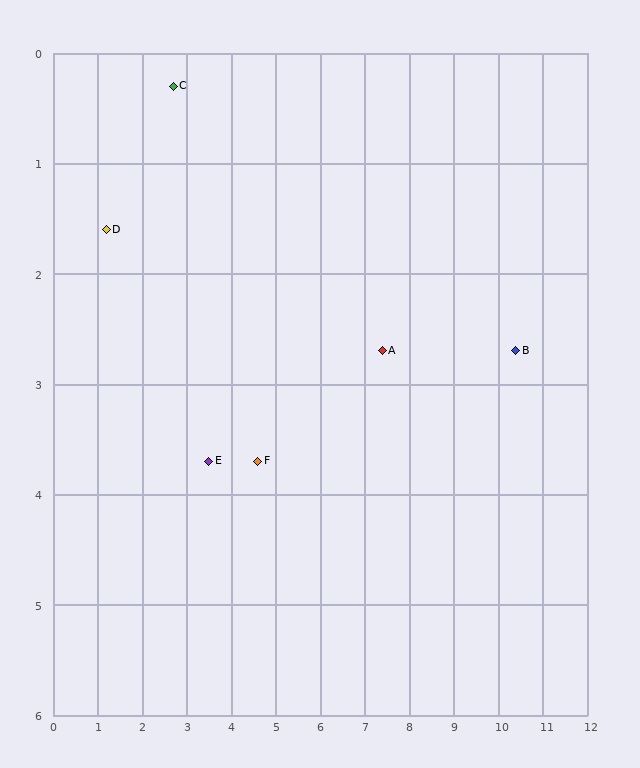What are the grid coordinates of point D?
Point D is at approximately (1.2, 1.6).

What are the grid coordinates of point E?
Point E is at approximately (3.5, 3.7).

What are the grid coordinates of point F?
Point F is at approximately (4.6, 3.7).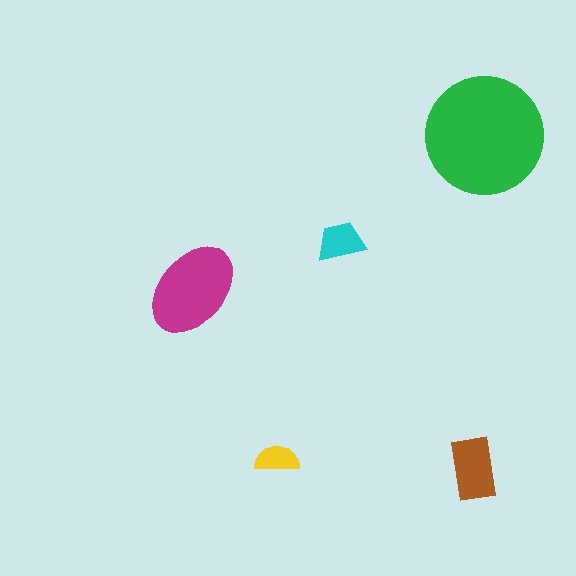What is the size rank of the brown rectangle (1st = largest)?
3rd.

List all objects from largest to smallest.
The green circle, the magenta ellipse, the brown rectangle, the cyan trapezoid, the yellow semicircle.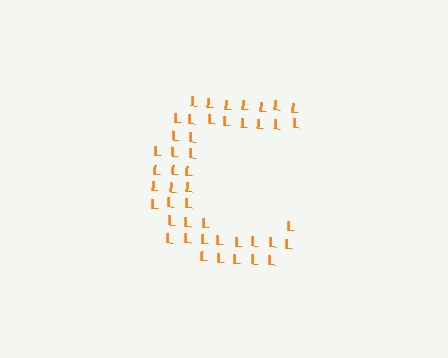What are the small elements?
The small elements are letter L's.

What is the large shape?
The large shape is the letter C.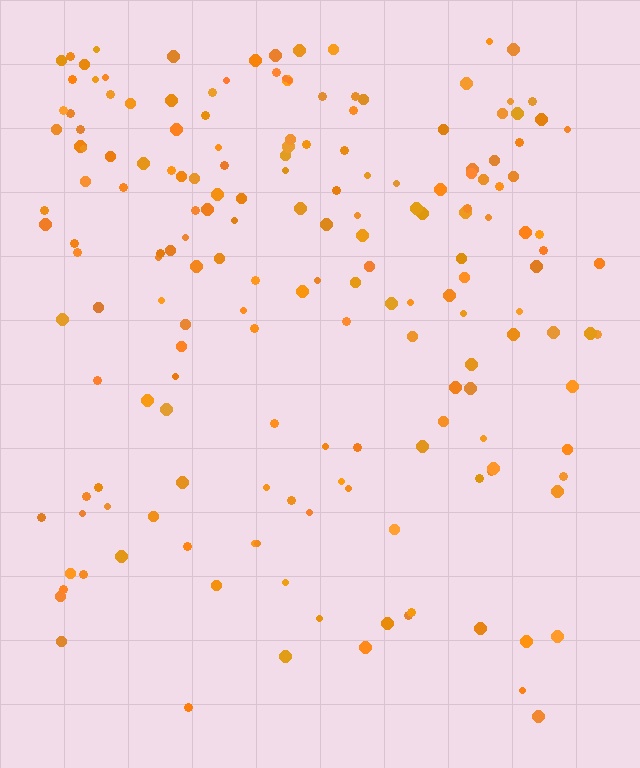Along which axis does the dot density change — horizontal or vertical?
Vertical.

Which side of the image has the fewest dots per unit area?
The bottom.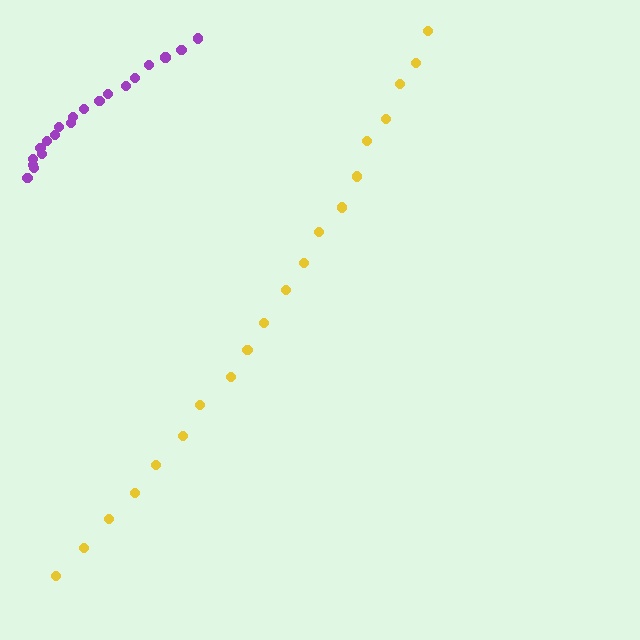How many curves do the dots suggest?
There are 2 distinct paths.